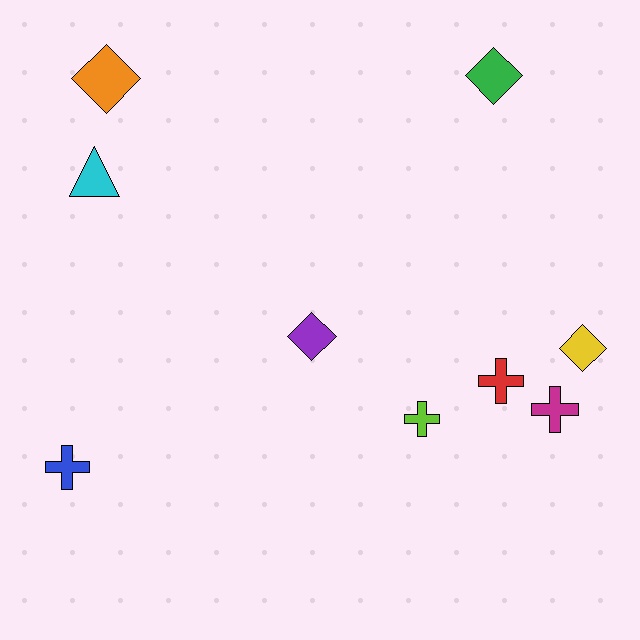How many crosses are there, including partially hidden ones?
There are 4 crosses.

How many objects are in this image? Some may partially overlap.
There are 9 objects.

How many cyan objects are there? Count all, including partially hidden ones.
There is 1 cyan object.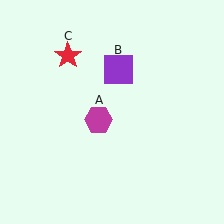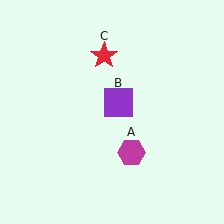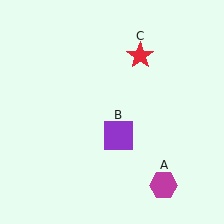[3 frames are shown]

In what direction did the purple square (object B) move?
The purple square (object B) moved down.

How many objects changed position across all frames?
3 objects changed position: magenta hexagon (object A), purple square (object B), red star (object C).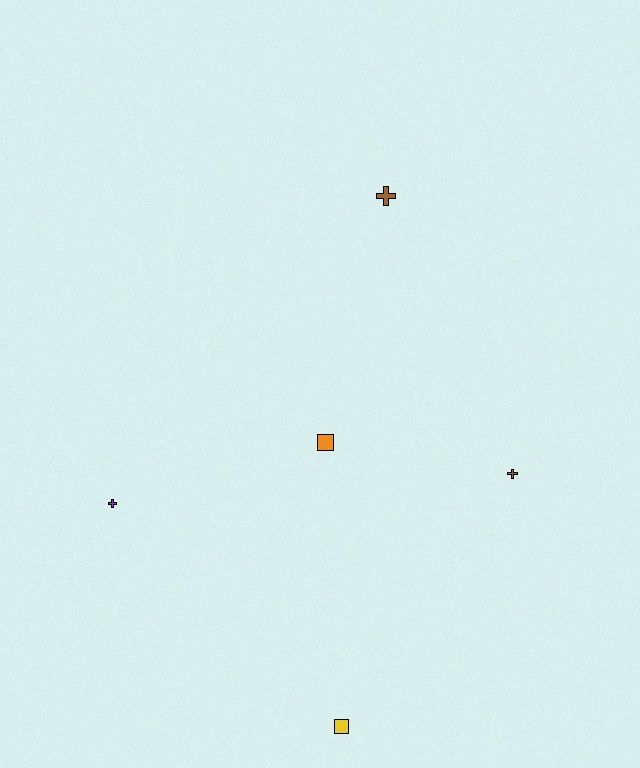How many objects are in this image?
There are 5 objects.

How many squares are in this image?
There are 2 squares.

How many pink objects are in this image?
There are no pink objects.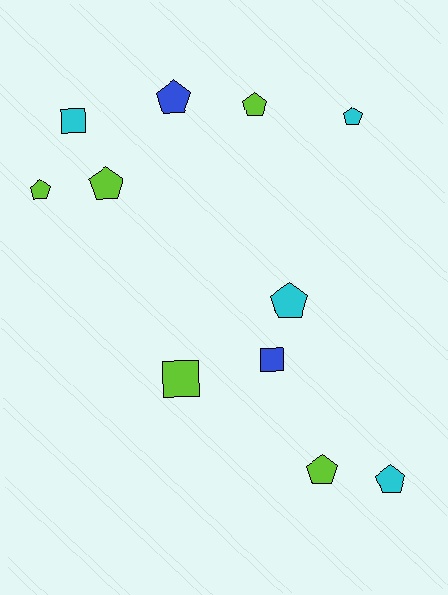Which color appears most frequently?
Lime, with 5 objects.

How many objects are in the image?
There are 11 objects.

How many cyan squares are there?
There is 1 cyan square.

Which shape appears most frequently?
Pentagon, with 8 objects.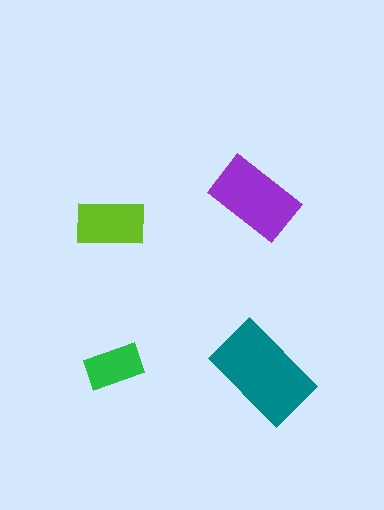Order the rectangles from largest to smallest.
the teal one, the purple one, the lime one, the green one.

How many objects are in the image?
There are 4 objects in the image.